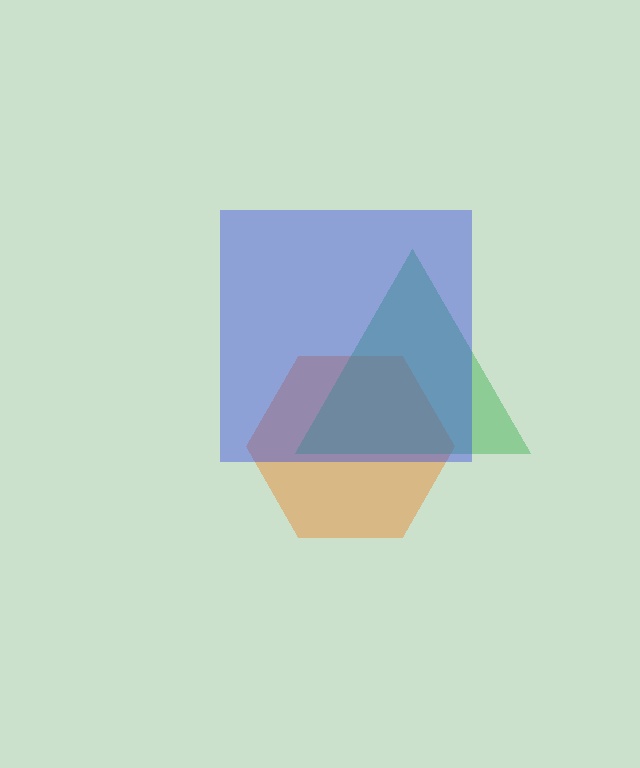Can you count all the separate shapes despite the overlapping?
Yes, there are 3 separate shapes.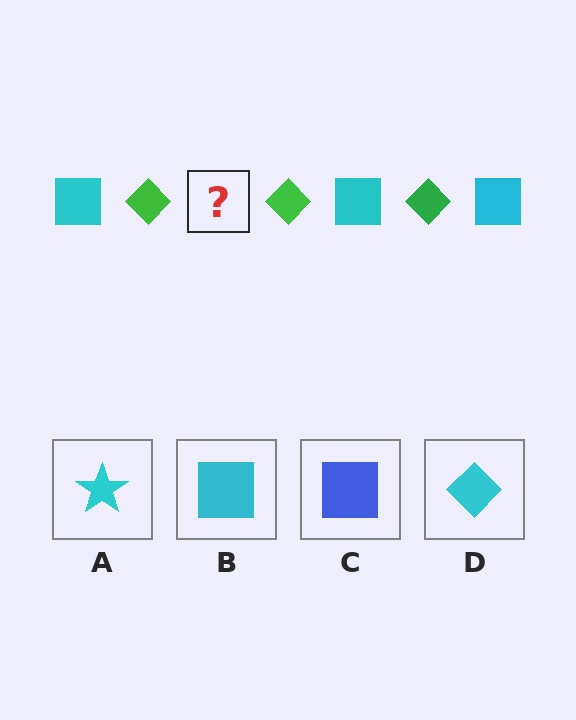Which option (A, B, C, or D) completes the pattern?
B.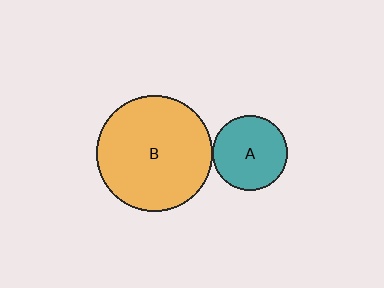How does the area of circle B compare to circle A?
Approximately 2.4 times.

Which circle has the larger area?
Circle B (orange).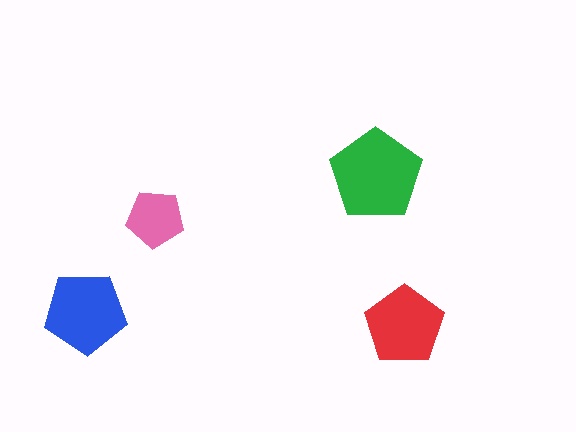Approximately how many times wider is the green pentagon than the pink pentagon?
About 1.5 times wider.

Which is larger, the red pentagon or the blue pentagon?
The blue one.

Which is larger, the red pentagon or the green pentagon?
The green one.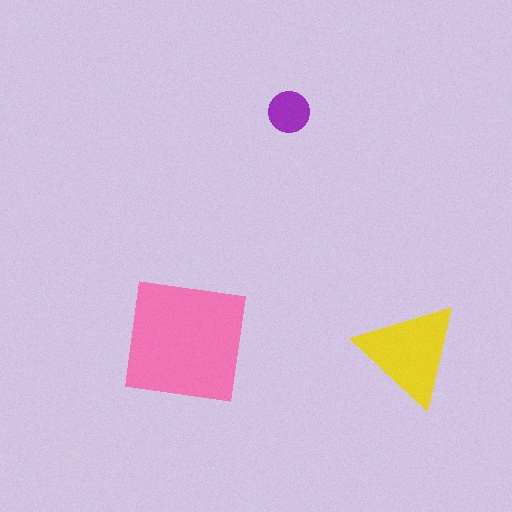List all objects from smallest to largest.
The purple circle, the yellow triangle, the pink square.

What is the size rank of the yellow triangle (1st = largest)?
2nd.